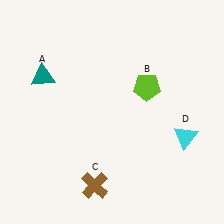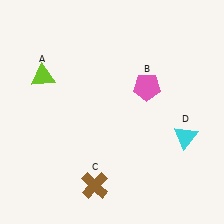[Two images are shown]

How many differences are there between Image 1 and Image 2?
There are 2 differences between the two images.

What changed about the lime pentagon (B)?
In Image 1, B is lime. In Image 2, it changed to pink.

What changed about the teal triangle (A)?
In Image 1, A is teal. In Image 2, it changed to lime.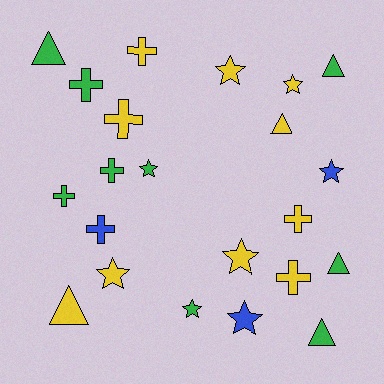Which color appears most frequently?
Yellow, with 10 objects.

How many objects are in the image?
There are 22 objects.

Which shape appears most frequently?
Cross, with 8 objects.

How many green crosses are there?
There are 3 green crosses.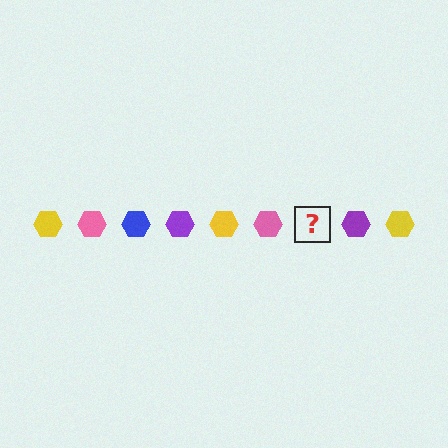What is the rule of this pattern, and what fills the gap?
The rule is that the pattern cycles through yellow, pink, blue, purple hexagons. The gap should be filled with a blue hexagon.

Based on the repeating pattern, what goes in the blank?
The blank should be a blue hexagon.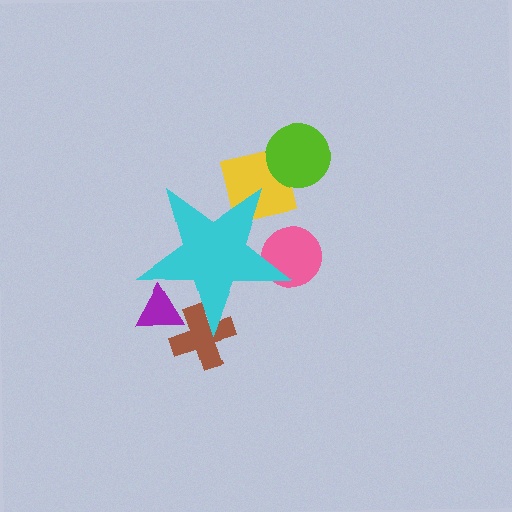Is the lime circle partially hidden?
No, the lime circle is fully visible.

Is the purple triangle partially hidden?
Yes, the purple triangle is partially hidden behind the cyan star.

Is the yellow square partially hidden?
Yes, the yellow square is partially hidden behind the cyan star.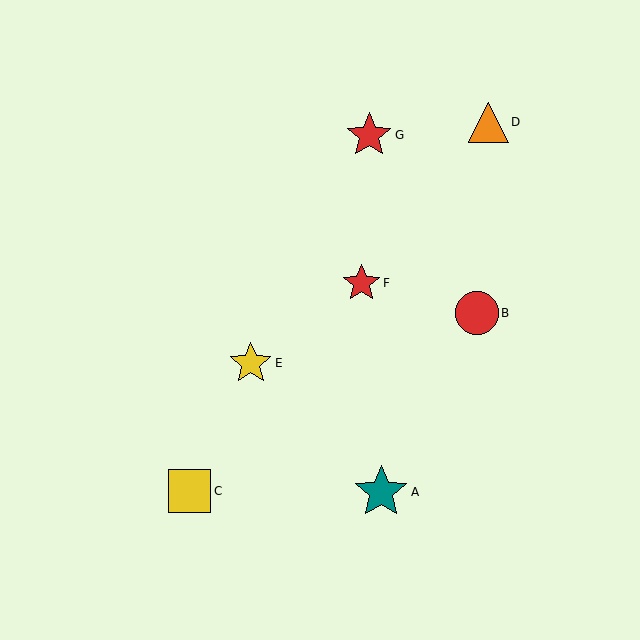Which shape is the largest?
The teal star (labeled A) is the largest.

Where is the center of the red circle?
The center of the red circle is at (477, 313).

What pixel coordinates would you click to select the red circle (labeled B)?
Click at (477, 313) to select the red circle B.